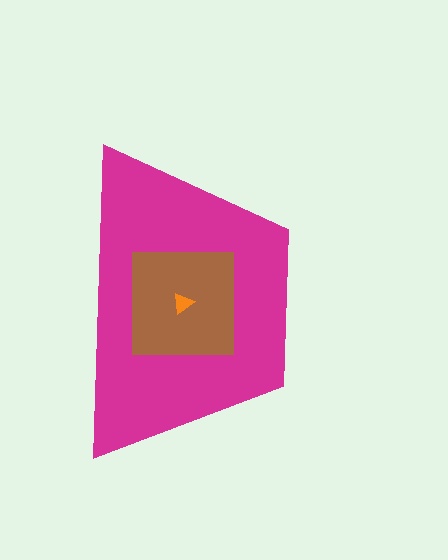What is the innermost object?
The orange triangle.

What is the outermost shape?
The magenta trapezoid.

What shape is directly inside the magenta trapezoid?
The brown square.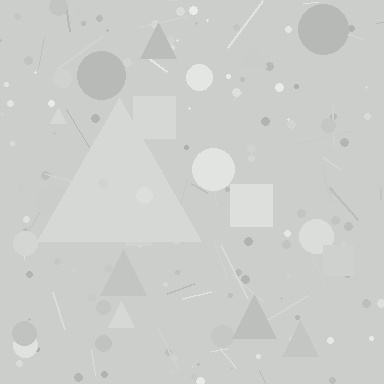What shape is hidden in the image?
A triangle is hidden in the image.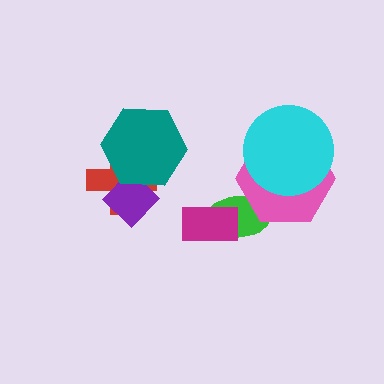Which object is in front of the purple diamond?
The teal hexagon is in front of the purple diamond.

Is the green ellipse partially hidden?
Yes, it is partially covered by another shape.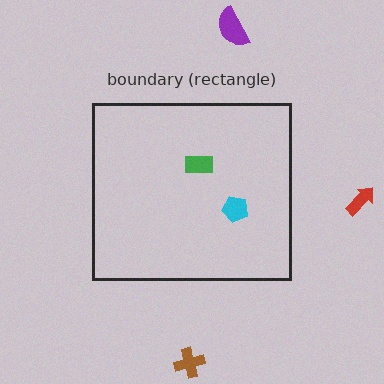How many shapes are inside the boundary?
2 inside, 3 outside.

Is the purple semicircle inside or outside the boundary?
Outside.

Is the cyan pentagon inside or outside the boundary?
Inside.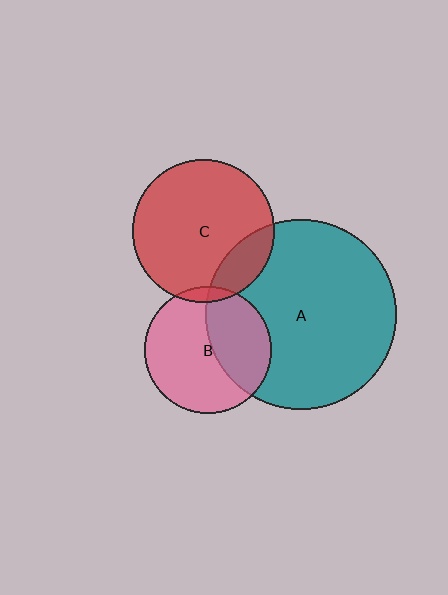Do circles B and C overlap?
Yes.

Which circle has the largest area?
Circle A (teal).